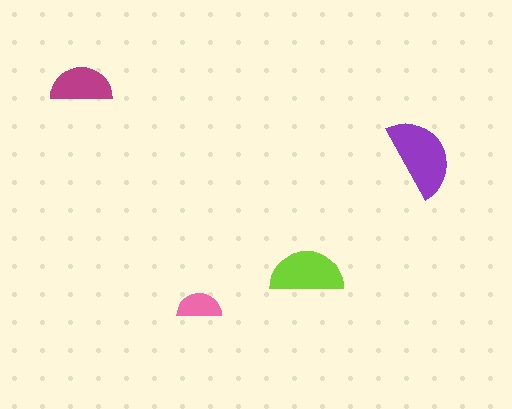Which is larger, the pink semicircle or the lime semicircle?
The lime one.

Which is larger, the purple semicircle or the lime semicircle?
The purple one.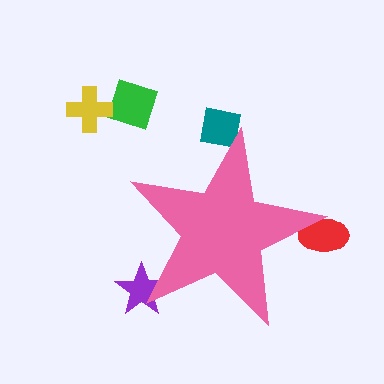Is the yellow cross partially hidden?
No, the yellow cross is fully visible.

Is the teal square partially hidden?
Yes, the teal square is partially hidden behind the pink star.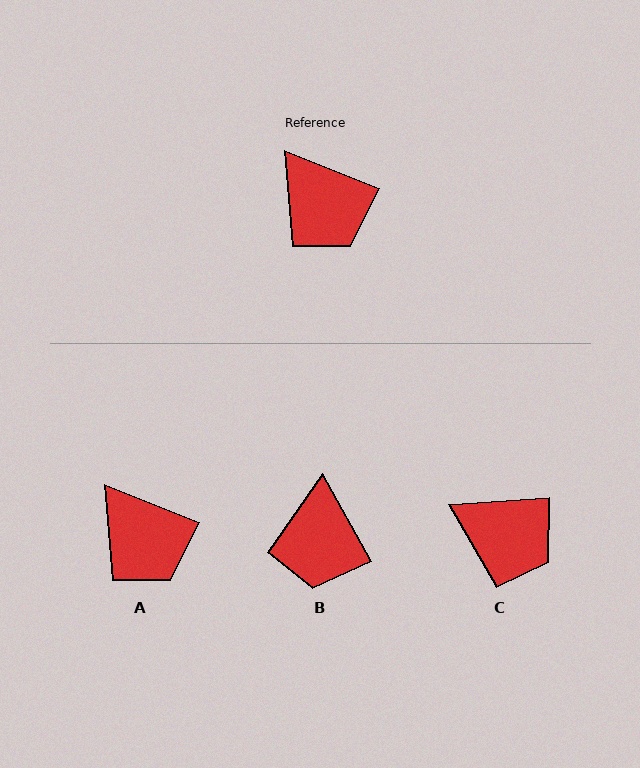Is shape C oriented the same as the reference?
No, it is off by about 26 degrees.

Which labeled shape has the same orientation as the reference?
A.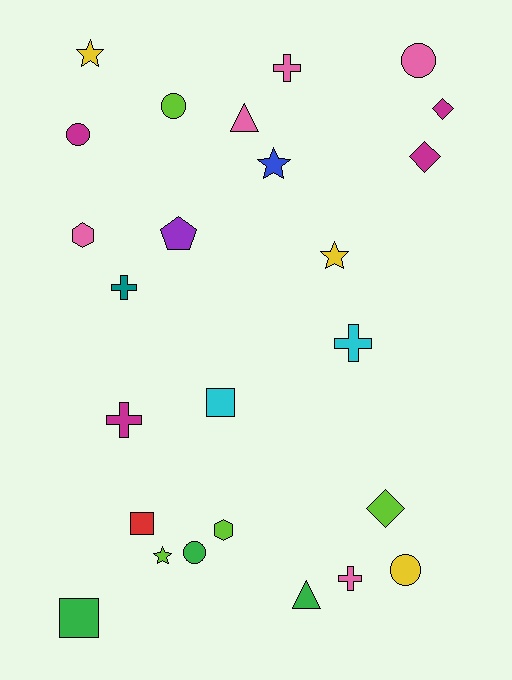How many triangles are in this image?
There are 2 triangles.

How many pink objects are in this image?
There are 5 pink objects.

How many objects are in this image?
There are 25 objects.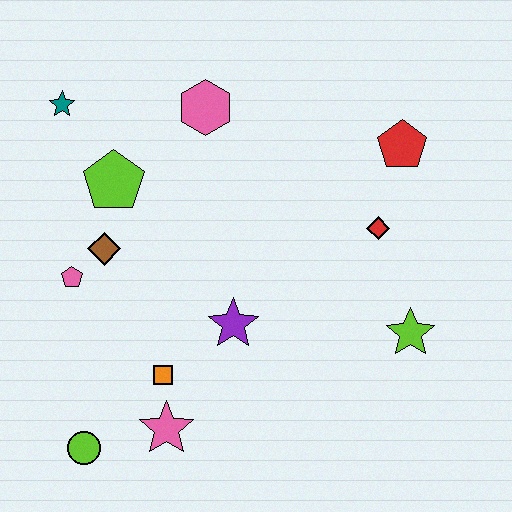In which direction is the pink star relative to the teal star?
The pink star is below the teal star.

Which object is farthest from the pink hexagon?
The lime circle is farthest from the pink hexagon.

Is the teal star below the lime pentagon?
No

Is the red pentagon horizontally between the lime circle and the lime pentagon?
No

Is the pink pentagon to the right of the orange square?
No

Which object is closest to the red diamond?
The red pentagon is closest to the red diamond.